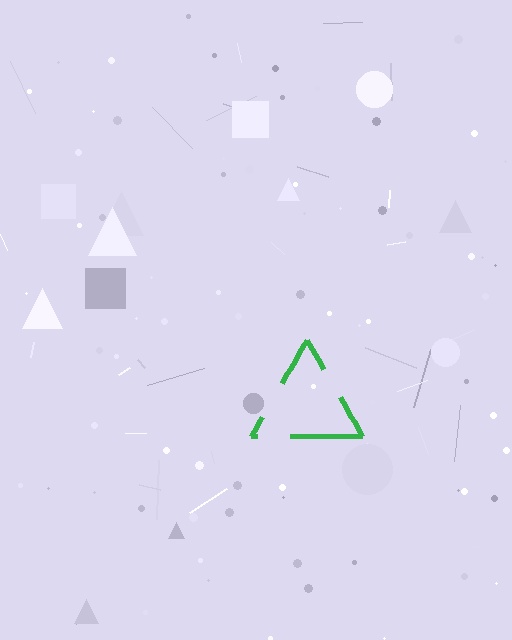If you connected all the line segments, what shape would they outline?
They would outline a triangle.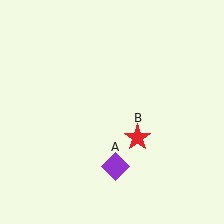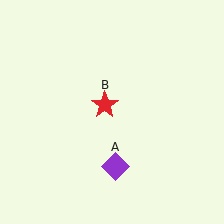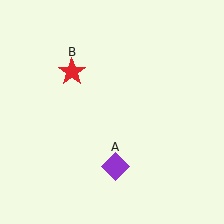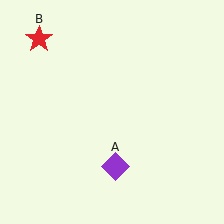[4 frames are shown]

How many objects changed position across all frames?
1 object changed position: red star (object B).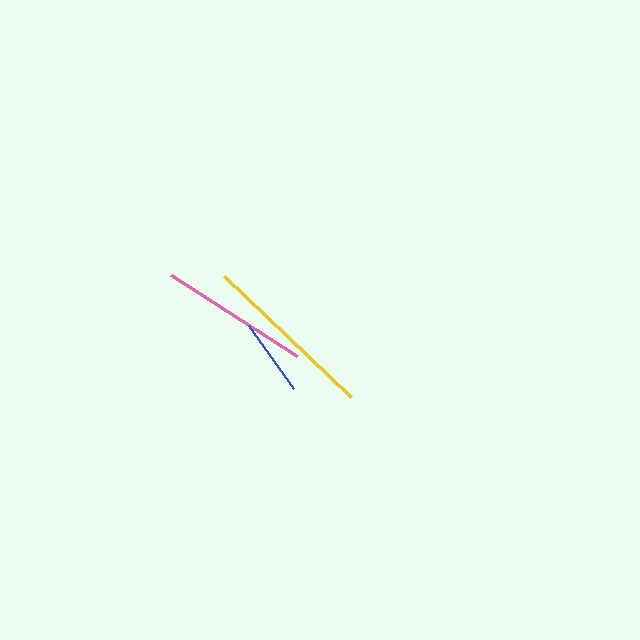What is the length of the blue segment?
The blue segment is approximately 78 pixels long.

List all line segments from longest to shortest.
From longest to shortest: yellow, pink, blue.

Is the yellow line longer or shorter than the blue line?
The yellow line is longer than the blue line.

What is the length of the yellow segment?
The yellow segment is approximately 175 pixels long.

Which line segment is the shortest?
The blue line is the shortest at approximately 78 pixels.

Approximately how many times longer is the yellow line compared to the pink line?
The yellow line is approximately 1.2 times the length of the pink line.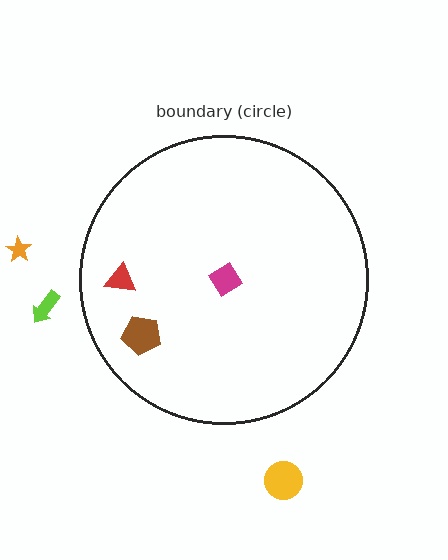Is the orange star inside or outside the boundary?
Outside.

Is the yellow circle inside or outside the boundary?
Outside.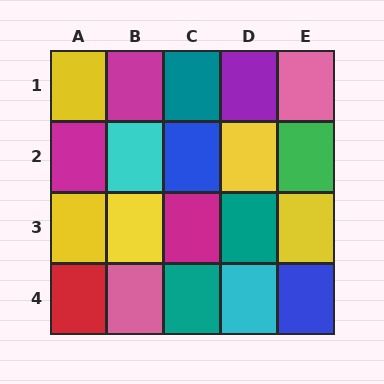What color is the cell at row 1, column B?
Magenta.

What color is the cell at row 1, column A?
Yellow.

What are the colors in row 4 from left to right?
Red, pink, teal, cyan, blue.